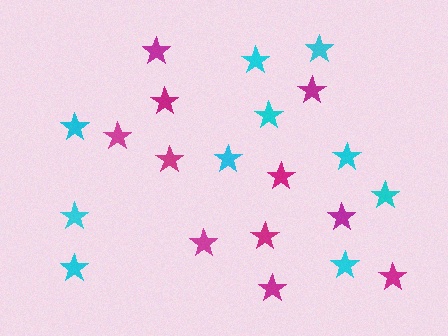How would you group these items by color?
There are 2 groups: one group of magenta stars (11) and one group of cyan stars (10).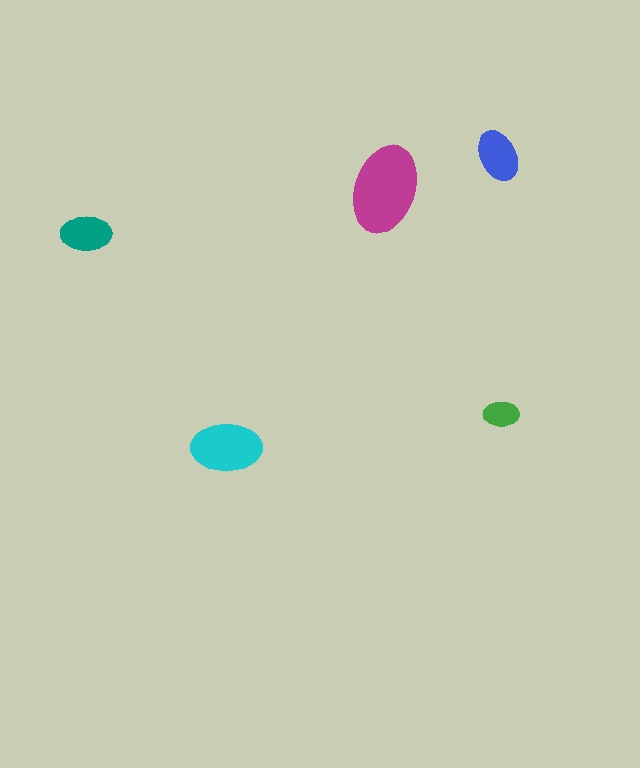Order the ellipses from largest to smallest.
the magenta one, the cyan one, the blue one, the teal one, the green one.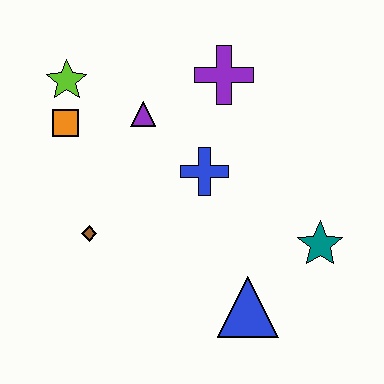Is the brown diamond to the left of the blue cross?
Yes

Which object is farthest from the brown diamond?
The teal star is farthest from the brown diamond.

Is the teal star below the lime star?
Yes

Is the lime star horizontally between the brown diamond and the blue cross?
No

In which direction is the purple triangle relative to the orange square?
The purple triangle is to the right of the orange square.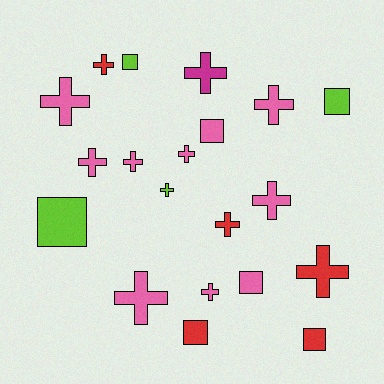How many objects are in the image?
There are 20 objects.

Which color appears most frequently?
Pink, with 10 objects.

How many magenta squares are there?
There are no magenta squares.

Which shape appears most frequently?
Cross, with 13 objects.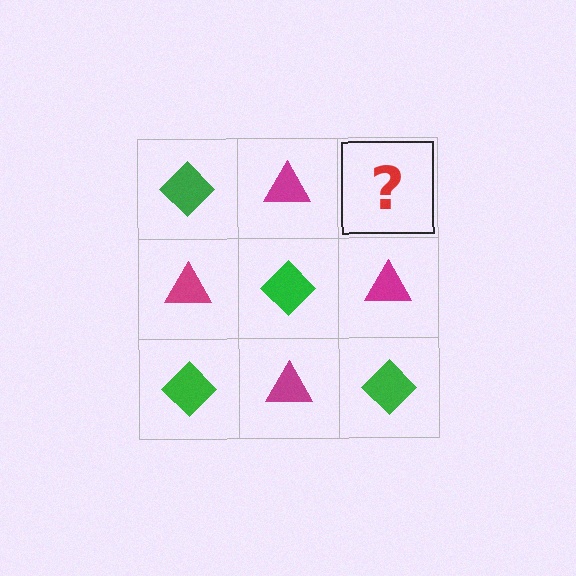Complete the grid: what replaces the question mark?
The question mark should be replaced with a green diamond.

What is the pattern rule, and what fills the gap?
The rule is that it alternates green diamond and magenta triangle in a checkerboard pattern. The gap should be filled with a green diamond.